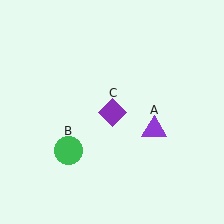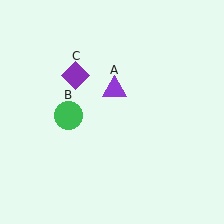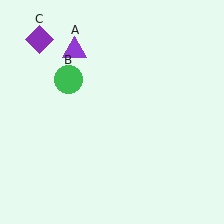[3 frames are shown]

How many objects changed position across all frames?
3 objects changed position: purple triangle (object A), green circle (object B), purple diamond (object C).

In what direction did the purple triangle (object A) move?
The purple triangle (object A) moved up and to the left.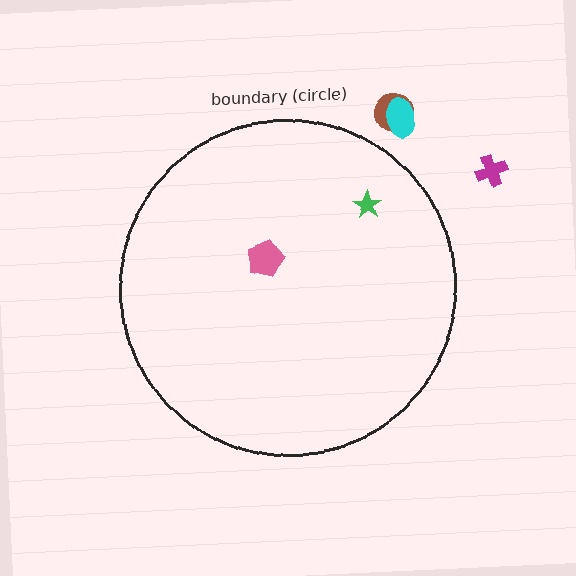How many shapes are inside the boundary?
2 inside, 3 outside.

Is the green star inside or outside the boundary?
Inside.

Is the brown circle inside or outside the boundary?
Outside.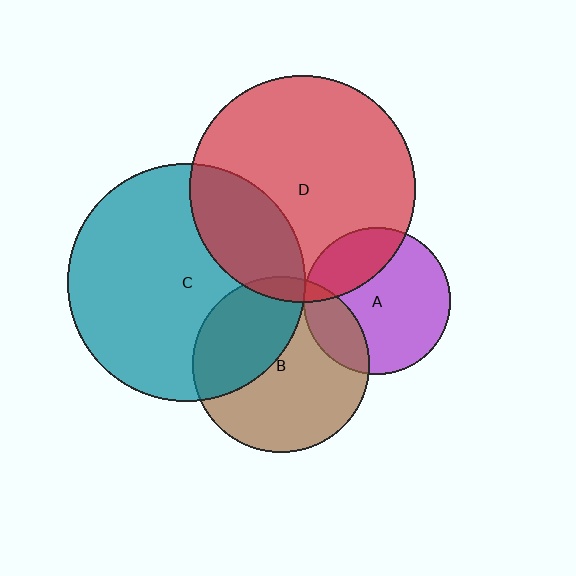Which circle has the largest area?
Circle C (teal).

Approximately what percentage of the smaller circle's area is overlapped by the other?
Approximately 25%.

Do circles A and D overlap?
Yes.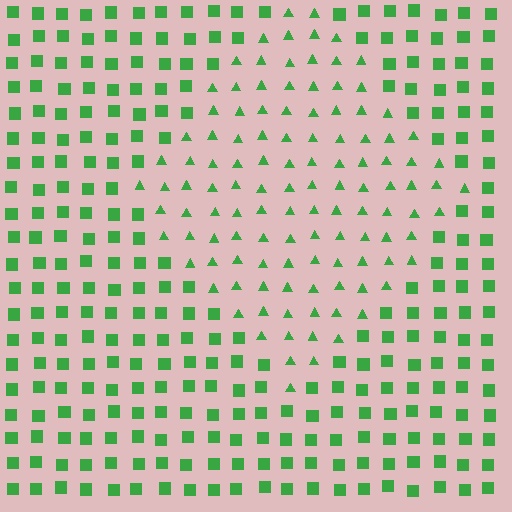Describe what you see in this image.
The image is filled with small green elements arranged in a uniform grid. A diamond-shaped region contains triangles, while the surrounding area contains squares. The boundary is defined purely by the change in element shape.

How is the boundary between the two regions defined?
The boundary is defined by a change in element shape: triangles inside vs. squares outside. All elements share the same color and spacing.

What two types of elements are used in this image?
The image uses triangles inside the diamond region and squares outside it.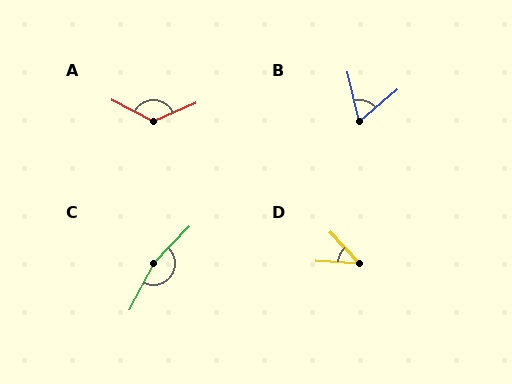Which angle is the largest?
C, at approximately 164 degrees.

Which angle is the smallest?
D, at approximately 43 degrees.